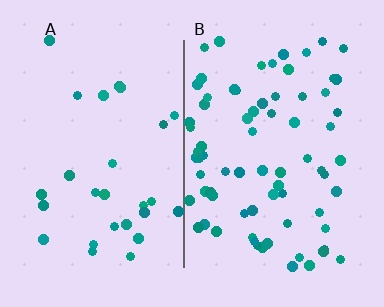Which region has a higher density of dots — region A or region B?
B (the right).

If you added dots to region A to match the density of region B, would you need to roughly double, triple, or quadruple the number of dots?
Approximately triple.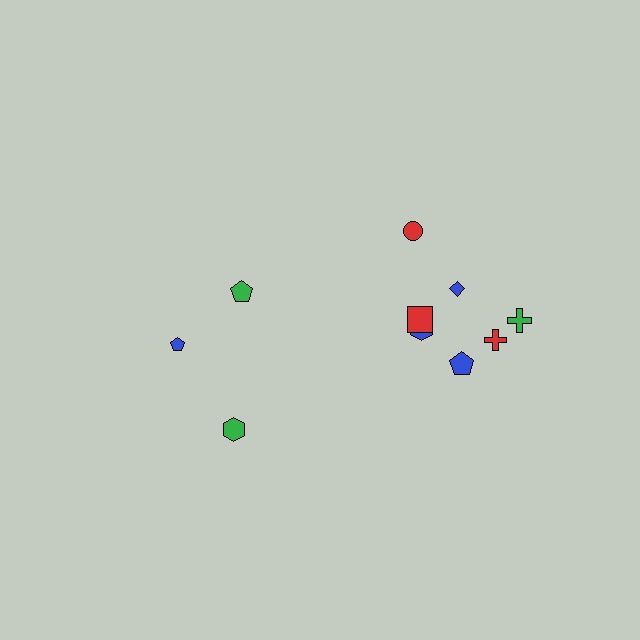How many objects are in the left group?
There are 3 objects.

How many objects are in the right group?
There are 7 objects.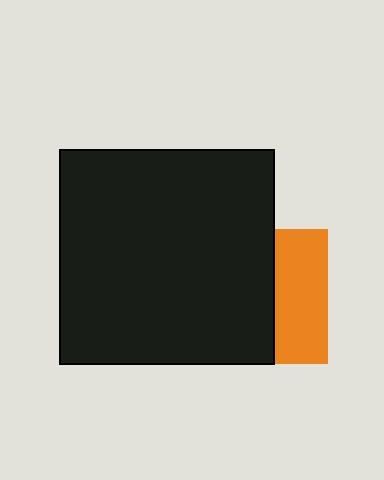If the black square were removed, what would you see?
You would see the complete orange square.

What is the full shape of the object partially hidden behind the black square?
The partially hidden object is an orange square.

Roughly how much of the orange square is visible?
A small part of it is visible (roughly 39%).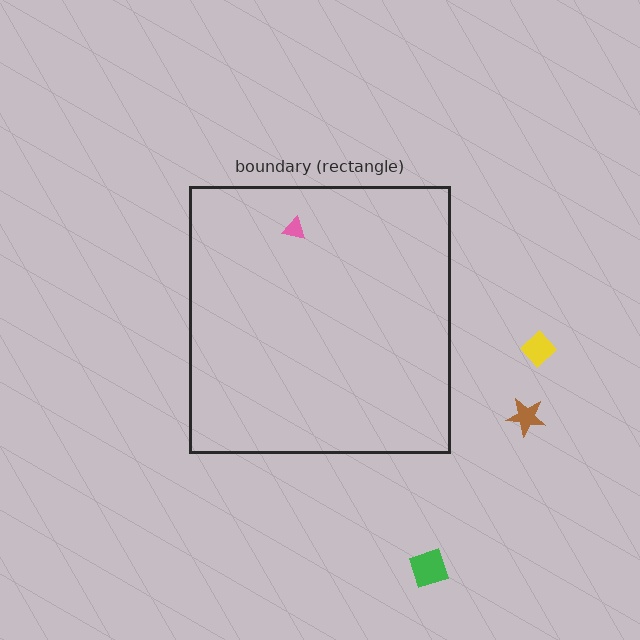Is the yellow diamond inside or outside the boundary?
Outside.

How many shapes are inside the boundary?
1 inside, 3 outside.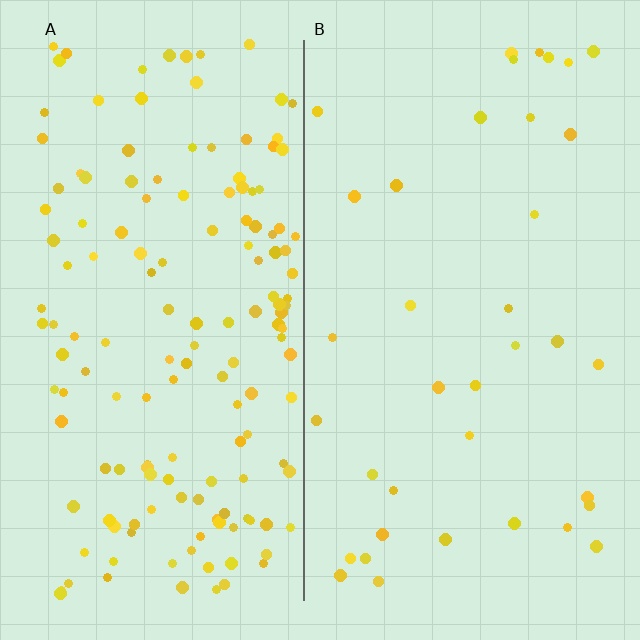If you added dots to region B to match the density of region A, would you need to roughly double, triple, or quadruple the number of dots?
Approximately quadruple.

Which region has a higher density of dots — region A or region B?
A (the left).